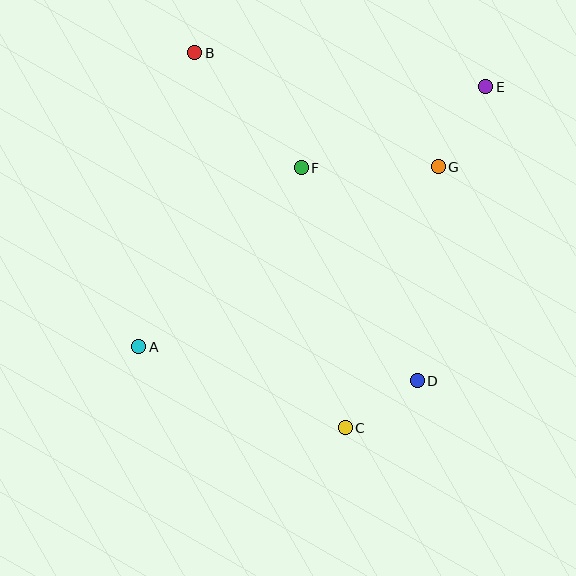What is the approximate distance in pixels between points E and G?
The distance between E and G is approximately 93 pixels.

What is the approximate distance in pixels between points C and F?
The distance between C and F is approximately 264 pixels.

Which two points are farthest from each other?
Points A and E are farthest from each other.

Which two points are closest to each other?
Points C and D are closest to each other.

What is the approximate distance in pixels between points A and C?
The distance between A and C is approximately 222 pixels.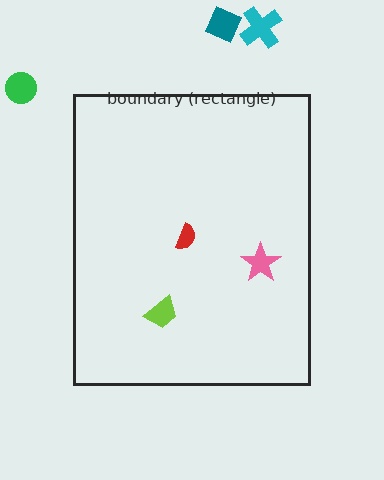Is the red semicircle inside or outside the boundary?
Inside.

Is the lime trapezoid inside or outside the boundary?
Inside.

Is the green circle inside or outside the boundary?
Outside.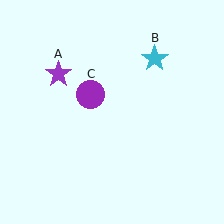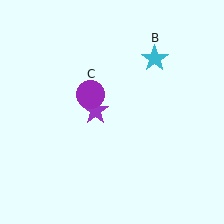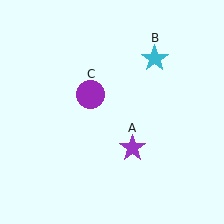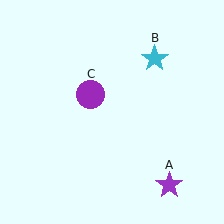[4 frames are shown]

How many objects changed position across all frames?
1 object changed position: purple star (object A).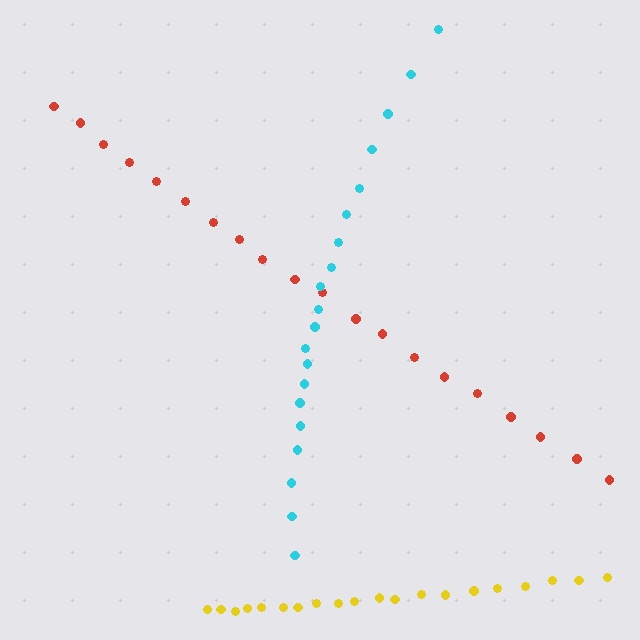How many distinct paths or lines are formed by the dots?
There are 3 distinct paths.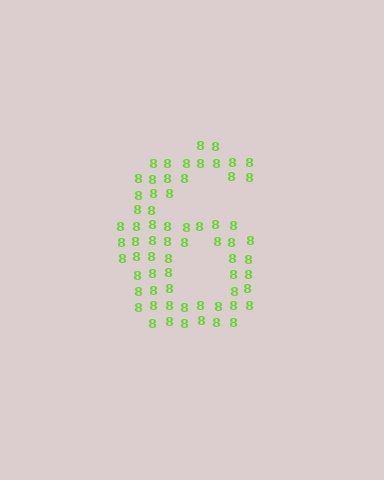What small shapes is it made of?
It is made of small digit 8's.